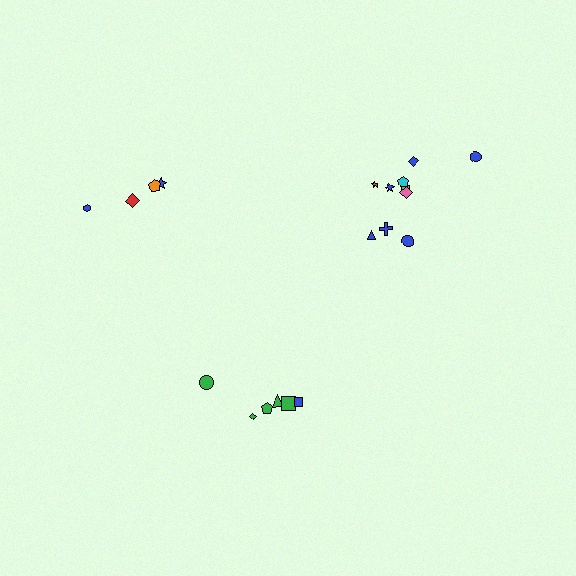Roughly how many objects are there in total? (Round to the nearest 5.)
Roughly 20 objects in total.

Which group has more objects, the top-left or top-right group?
The top-right group.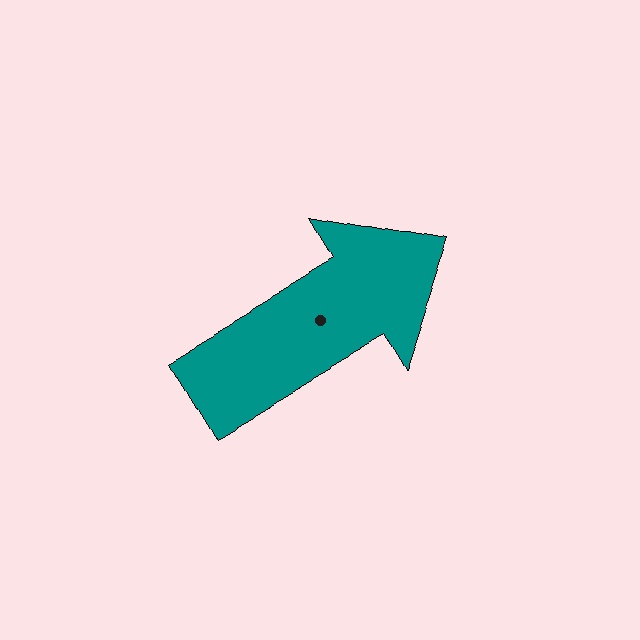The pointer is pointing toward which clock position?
Roughly 2 o'clock.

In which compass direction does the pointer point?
Northeast.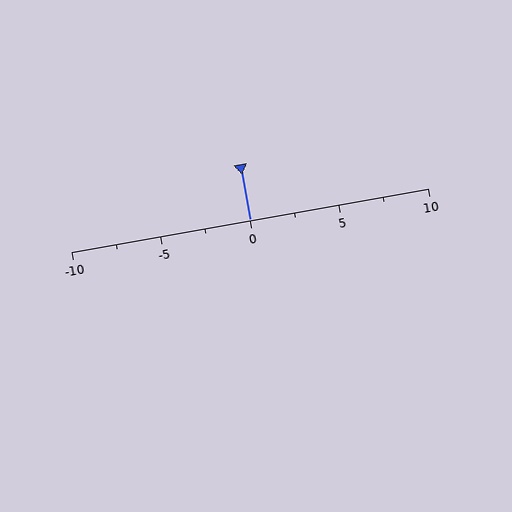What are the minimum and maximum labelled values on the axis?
The axis runs from -10 to 10.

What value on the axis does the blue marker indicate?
The marker indicates approximately 0.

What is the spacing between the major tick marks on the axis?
The major ticks are spaced 5 apart.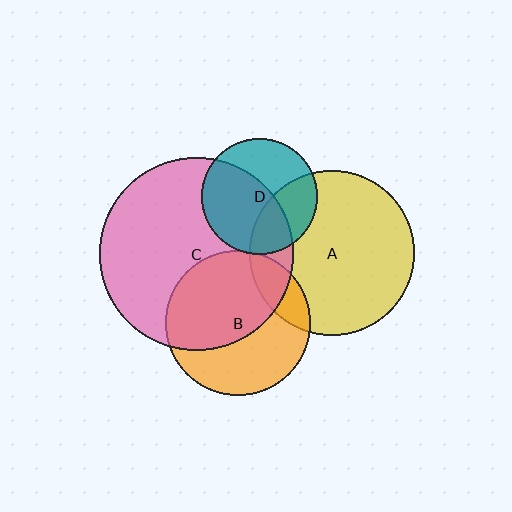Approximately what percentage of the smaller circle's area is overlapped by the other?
Approximately 15%.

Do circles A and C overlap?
Yes.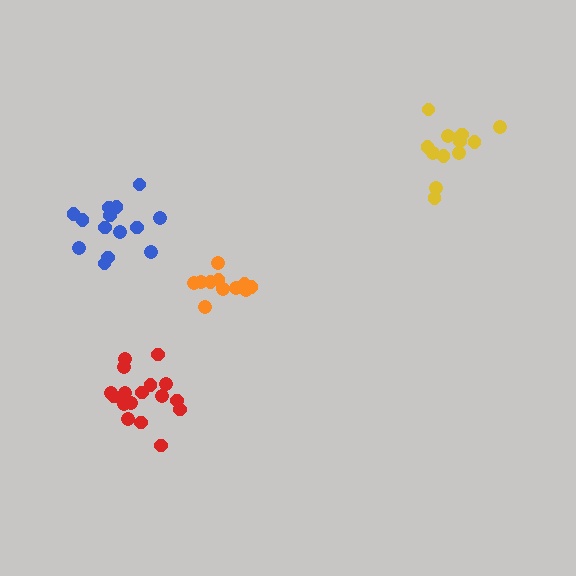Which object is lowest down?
The red cluster is bottommost.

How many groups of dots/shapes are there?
There are 4 groups.